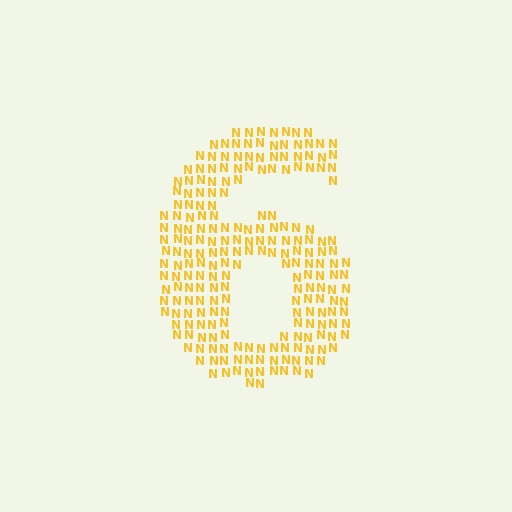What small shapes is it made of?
It is made of small letter N's.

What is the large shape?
The large shape is the digit 6.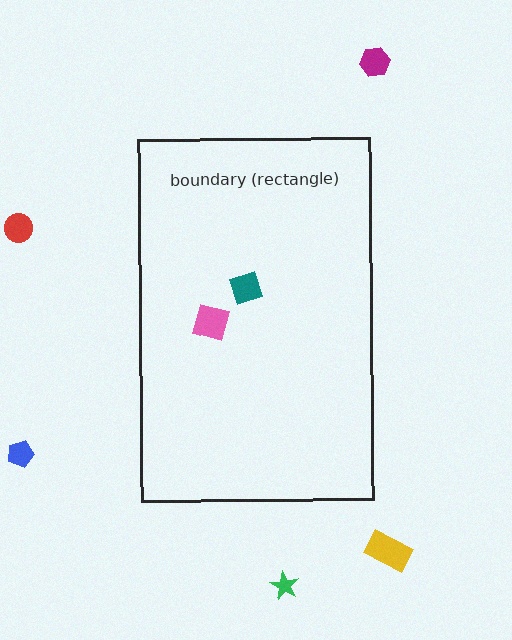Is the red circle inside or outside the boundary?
Outside.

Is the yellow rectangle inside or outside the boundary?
Outside.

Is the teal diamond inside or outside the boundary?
Inside.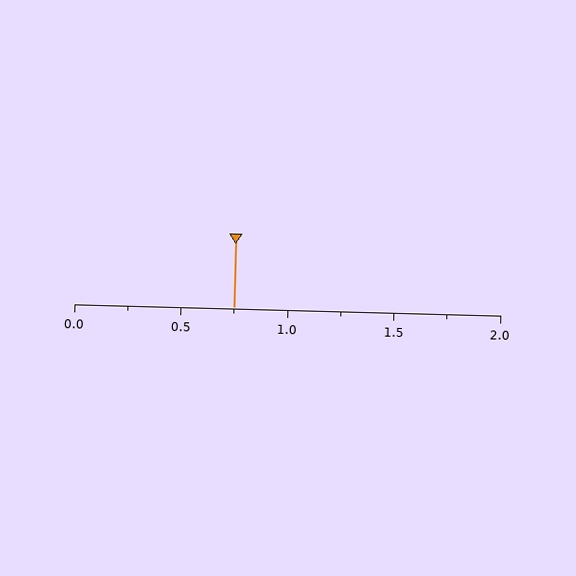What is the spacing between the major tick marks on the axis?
The major ticks are spaced 0.5 apart.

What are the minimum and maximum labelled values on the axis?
The axis runs from 0.0 to 2.0.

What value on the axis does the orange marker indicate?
The marker indicates approximately 0.75.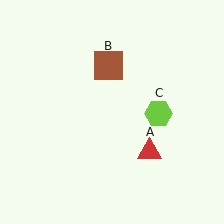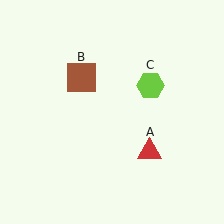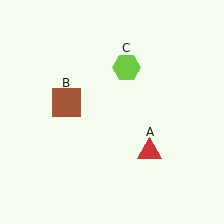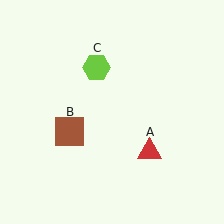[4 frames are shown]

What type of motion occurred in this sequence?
The brown square (object B), lime hexagon (object C) rotated counterclockwise around the center of the scene.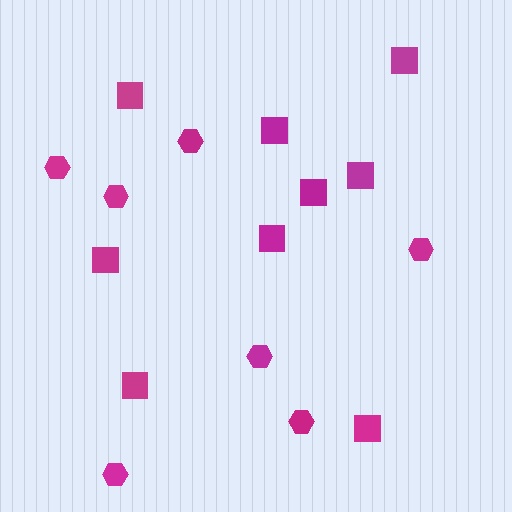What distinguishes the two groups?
There are 2 groups: one group of hexagons (7) and one group of squares (9).